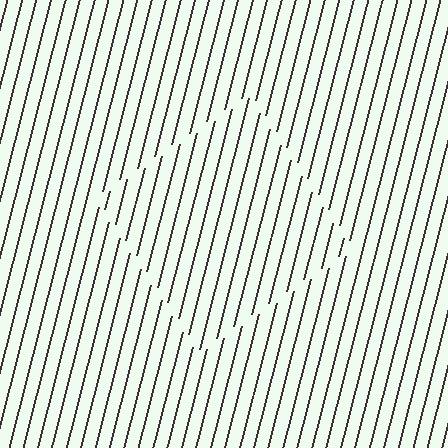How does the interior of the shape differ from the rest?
The interior of the shape contains the same grating, shifted by half a period — the contour is defined by the phase discontinuity where line-ends from the inner and outer gratings abut.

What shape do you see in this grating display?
An illusory square. The interior of the shape contains the same grating, shifted by half a period — the contour is defined by the phase discontinuity where line-ends from the inner and outer gratings abut.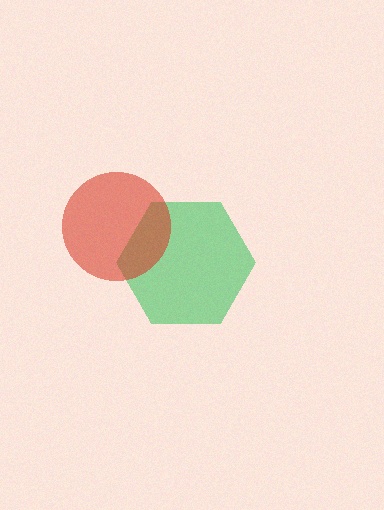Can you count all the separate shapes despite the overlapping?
Yes, there are 2 separate shapes.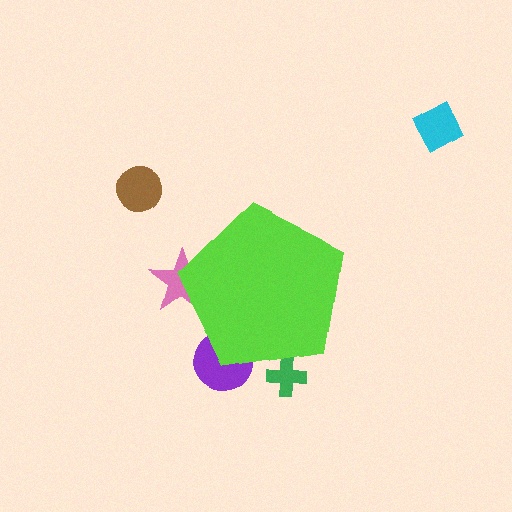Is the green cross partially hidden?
Yes, the green cross is partially hidden behind the lime pentagon.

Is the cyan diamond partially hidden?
No, the cyan diamond is fully visible.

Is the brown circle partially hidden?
No, the brown circle is fully visible.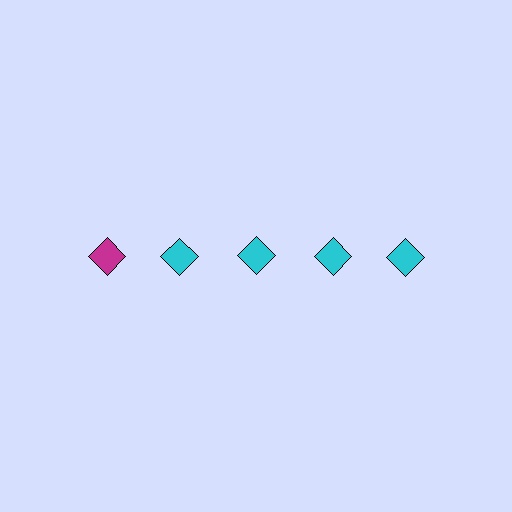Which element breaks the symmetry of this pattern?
The magenta diamond in the top row, leftmost column breaks the symmetry. All other shapes are cyan diamonds.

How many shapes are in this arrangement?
There are 5 shapes arranged in a grid pattern.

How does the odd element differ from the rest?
It has a different color: magenta instead of cyan.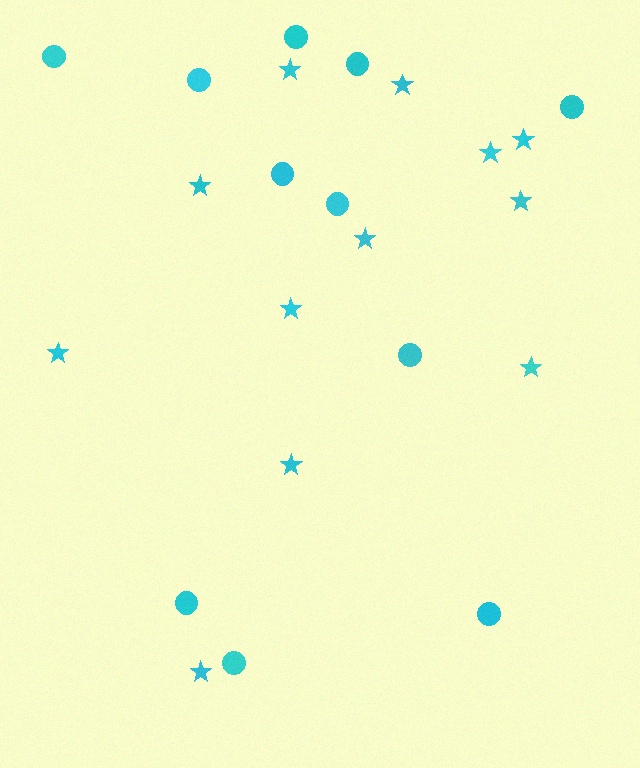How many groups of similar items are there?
There are 2 groups: one group of stars (12) and one group of circles (11).